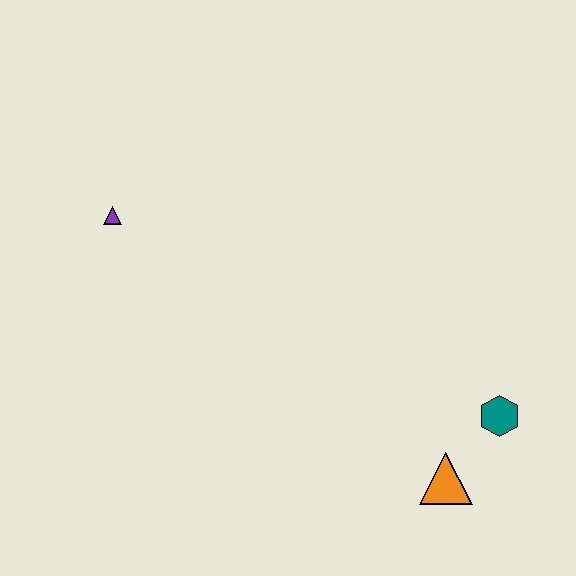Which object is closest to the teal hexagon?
The orange triangle is closest to the teal hexagon.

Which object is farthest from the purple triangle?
The teal hexagon is farthest from the purple triangle.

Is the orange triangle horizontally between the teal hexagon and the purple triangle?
Yes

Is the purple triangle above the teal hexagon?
Yes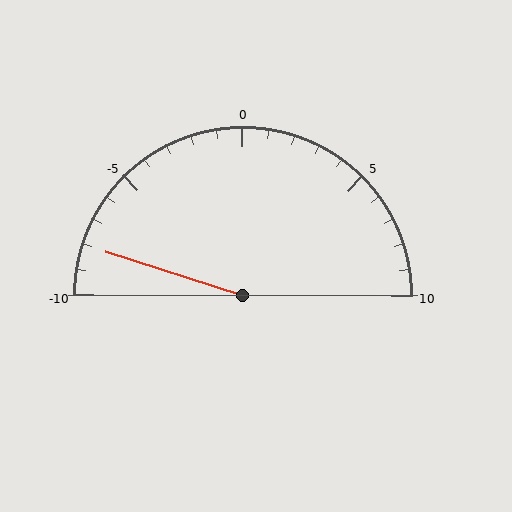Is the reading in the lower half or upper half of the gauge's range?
The reading is in the lower half of the range (-10 to 10).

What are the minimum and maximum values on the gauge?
The gauge ranges from -10 to 10.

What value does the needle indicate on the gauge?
The needle indicates approximately -8.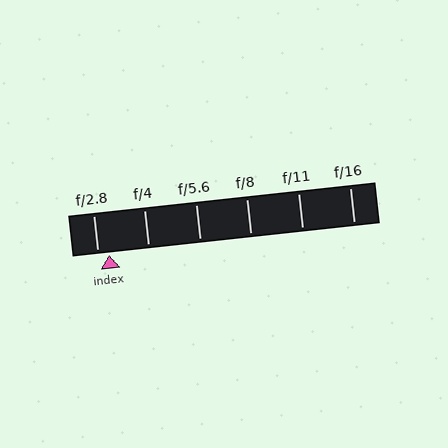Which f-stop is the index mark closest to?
The index mark is closest to f/2.8.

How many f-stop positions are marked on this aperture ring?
There are 6 f-stop positions marked.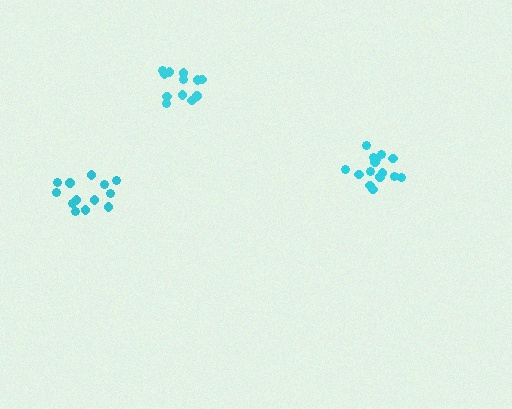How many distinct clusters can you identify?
There are 3 distinct clusters.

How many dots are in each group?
Group 1: 12 dots, Group 2: 15 dots, Group 3: 13 dots (40 total).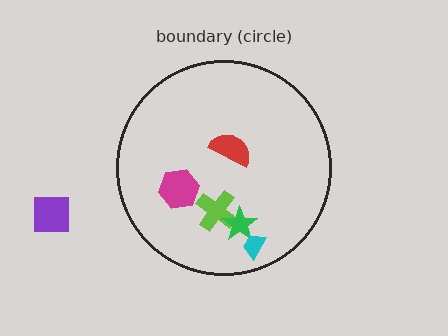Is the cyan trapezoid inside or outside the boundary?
Inside.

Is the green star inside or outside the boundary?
Inside.